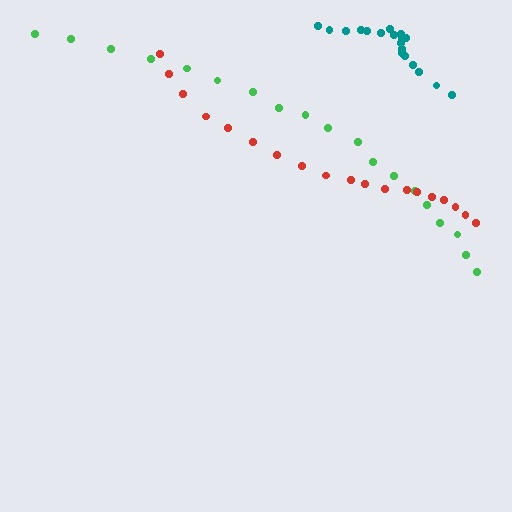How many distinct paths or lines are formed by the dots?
There are 3 distinct paths.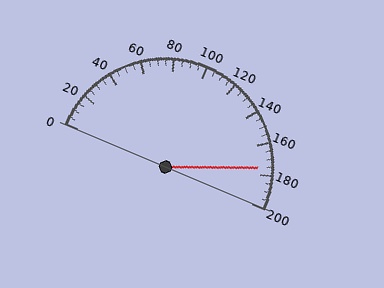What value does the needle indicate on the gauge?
The needle indicates approximately 175.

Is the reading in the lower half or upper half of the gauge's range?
The reading is in the upper half of the range (0 to 200).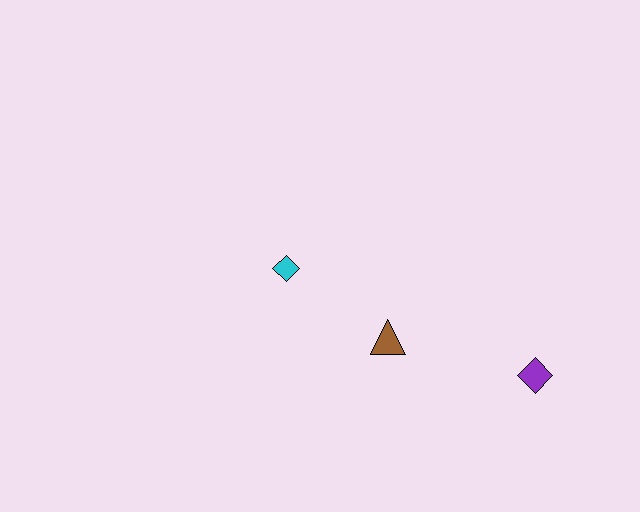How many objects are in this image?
There are 3 objects.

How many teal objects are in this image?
There are no teal objects.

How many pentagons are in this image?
There are no pentagons.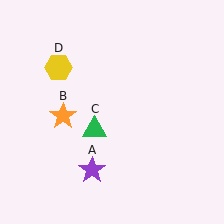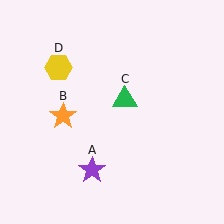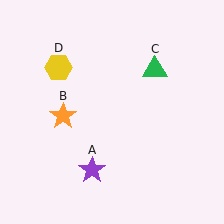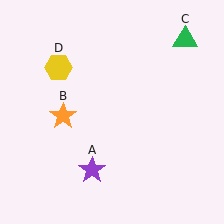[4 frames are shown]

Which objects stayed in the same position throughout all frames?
Purple star (object A) and orange star (object B) and yellow hexagon (object D) remained stationary.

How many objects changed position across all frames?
1 object changed position: green triangle (object C).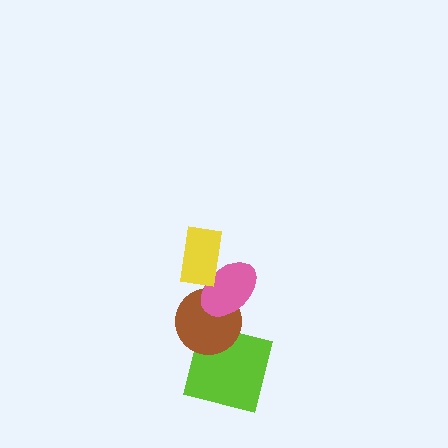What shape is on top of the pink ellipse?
The yellow rectangle is on top of the pink ellipse.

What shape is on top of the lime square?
The brown circle is on top of the lime square.